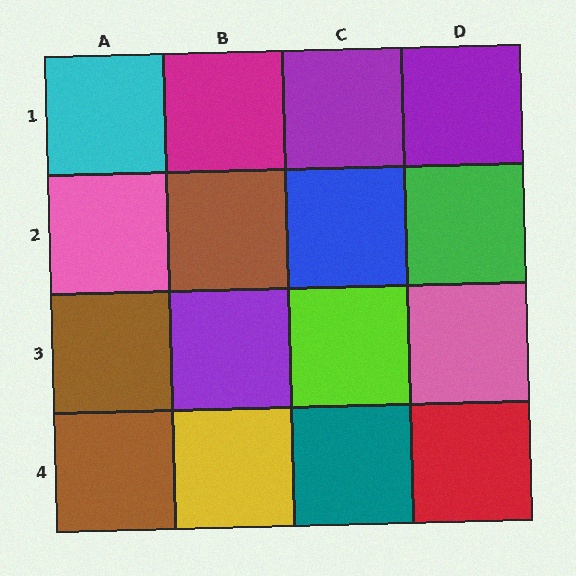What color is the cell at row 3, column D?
Pink.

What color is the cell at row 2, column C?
Blue.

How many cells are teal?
1 cell is teal.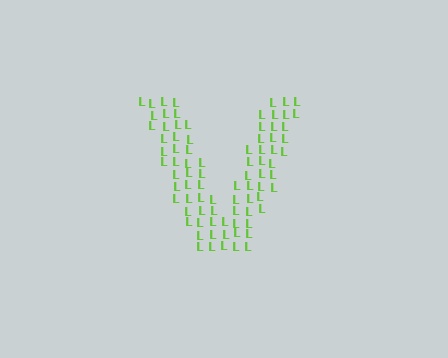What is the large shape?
The large shape is the letter V.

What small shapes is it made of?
It is made of small letter L's.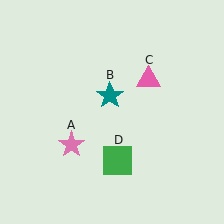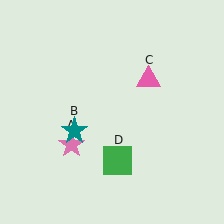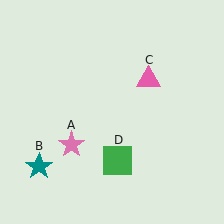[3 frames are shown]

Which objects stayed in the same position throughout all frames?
Pink star (object A) and pink triangle (object C) and green square (object D) remained stationary.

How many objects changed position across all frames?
1 object changed position: teal star (object B).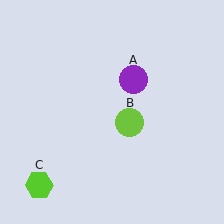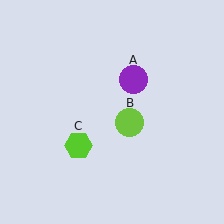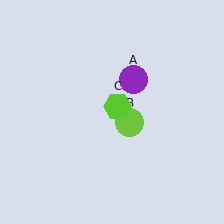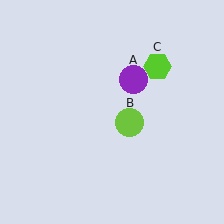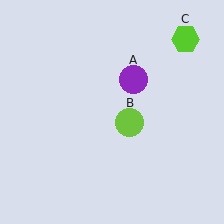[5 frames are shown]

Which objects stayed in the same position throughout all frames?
Purple circle (object A) and lime circle (object B) remained stationary.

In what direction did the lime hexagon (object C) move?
The lime hexagon (object C) moved up and to the right.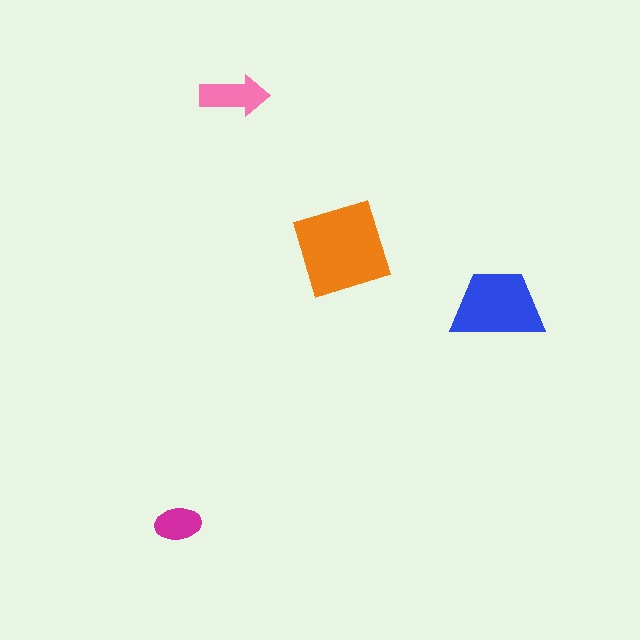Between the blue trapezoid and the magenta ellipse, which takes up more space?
The blue trapezoid.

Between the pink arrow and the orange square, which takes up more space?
The orange square.